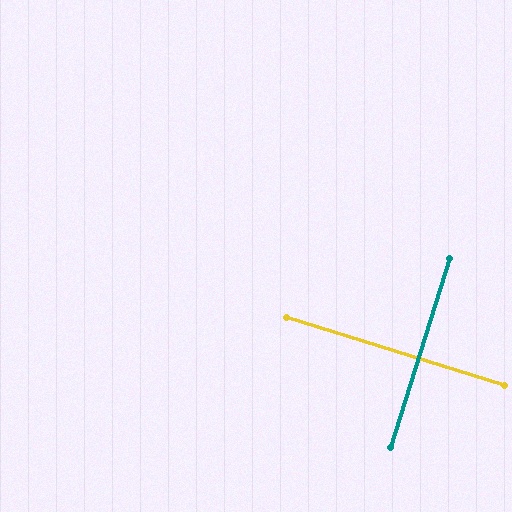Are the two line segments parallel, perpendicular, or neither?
Perpendicular — they meet at approximately 90°.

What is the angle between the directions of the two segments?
Approximately 90 degrees.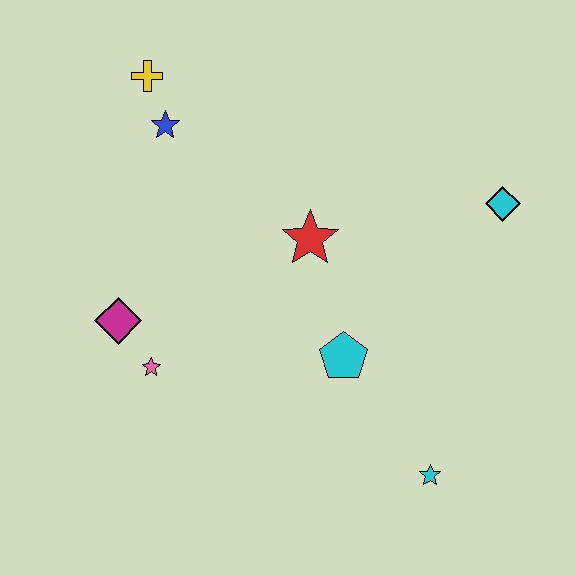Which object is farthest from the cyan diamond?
The magenta diamond is farthest from the cyan diamond.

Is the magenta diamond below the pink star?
No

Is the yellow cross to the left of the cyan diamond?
Yes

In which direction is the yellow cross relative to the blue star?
The yellow cross is above the blue star.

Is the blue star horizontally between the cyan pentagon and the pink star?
Yes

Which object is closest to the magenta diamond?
The pink star is closest to the magenta diamond.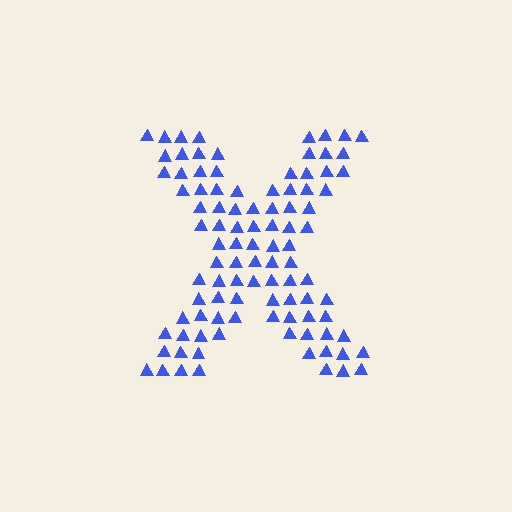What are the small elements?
The small elements are triangles.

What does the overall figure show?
The overall figure shows the letter X.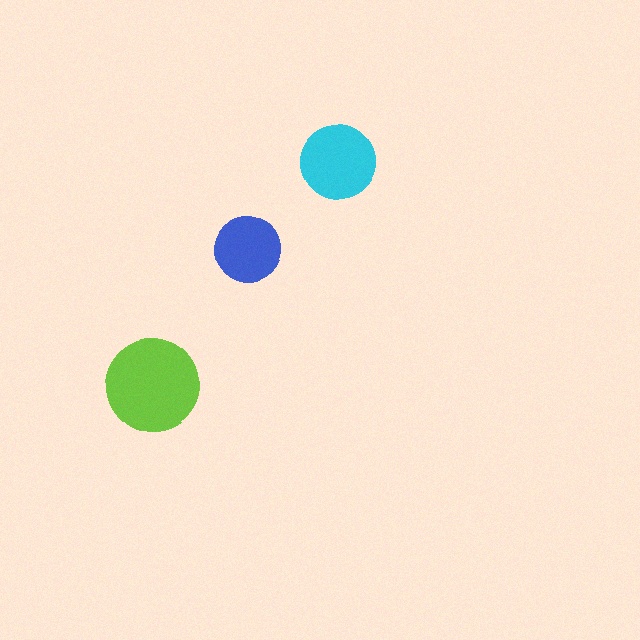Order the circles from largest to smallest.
the lime one, the cyan one, the blue one.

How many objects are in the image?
There are 3 objects in the image.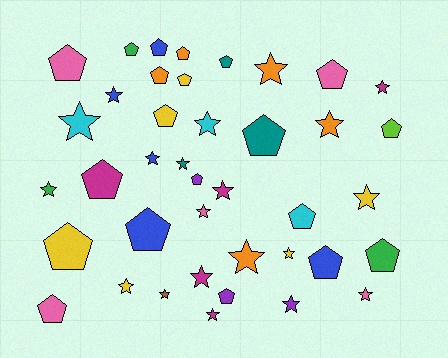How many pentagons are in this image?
There are 20 pentagons.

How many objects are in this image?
There are 40 objects.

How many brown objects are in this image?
There is 1 brown object.